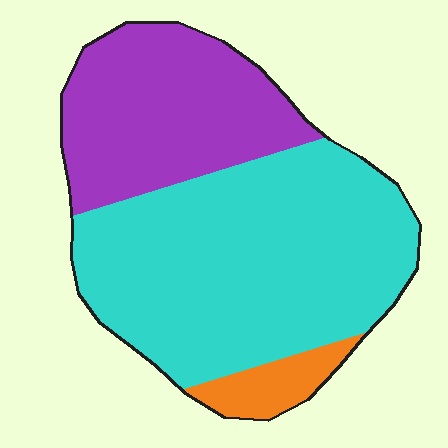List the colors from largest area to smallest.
From largest to smallest: cyan, purple, orange.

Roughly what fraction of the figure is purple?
Purple covers around 35% of the figure.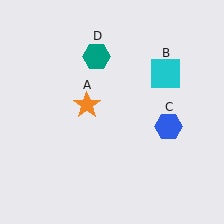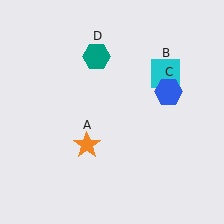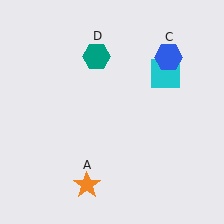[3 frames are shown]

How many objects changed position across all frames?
2 objects changed position: orange star (object A), blue hexagon (object C).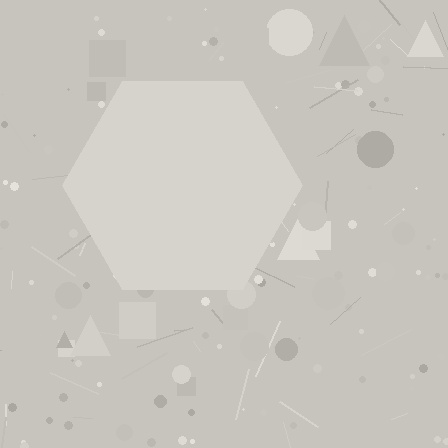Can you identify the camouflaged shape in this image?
The camouflaged shape is a hexagon.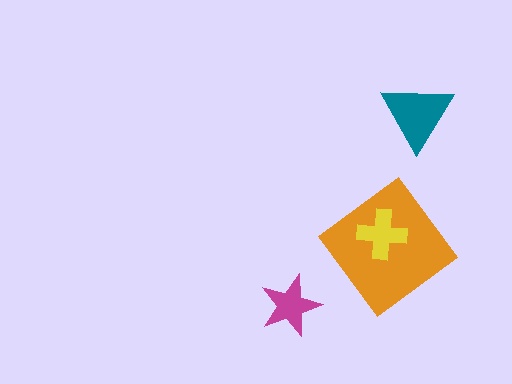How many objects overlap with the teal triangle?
0 objects overlap with the teal triangle.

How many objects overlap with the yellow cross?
1 object overlaps with the yellow cross.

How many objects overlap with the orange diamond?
1 object overlaps with the orange diamond.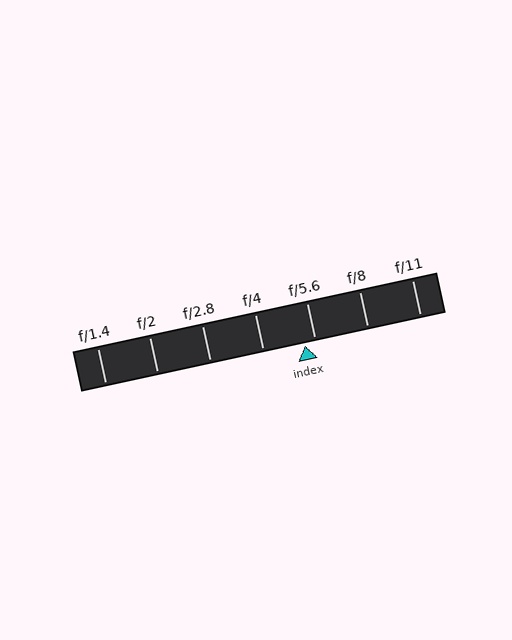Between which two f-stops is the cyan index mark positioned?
The index mark is between f/4 and f/5.6.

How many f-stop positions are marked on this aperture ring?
There are 7 f-stop positions marked.